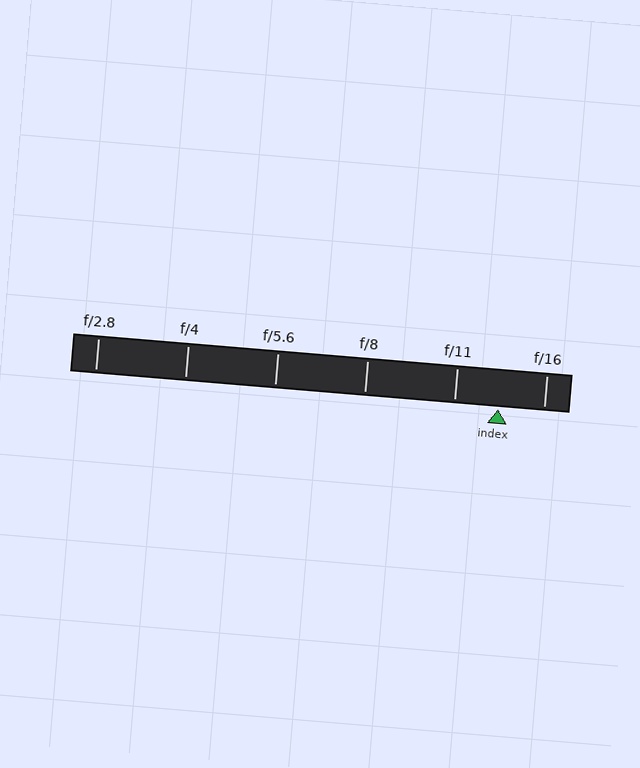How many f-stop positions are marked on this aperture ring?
There are 6 f-stop positions marked.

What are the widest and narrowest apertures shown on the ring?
The widest aperture shown is f/2.8 and the narrowest is f/16.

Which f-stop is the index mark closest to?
The index mark is closest to f/11.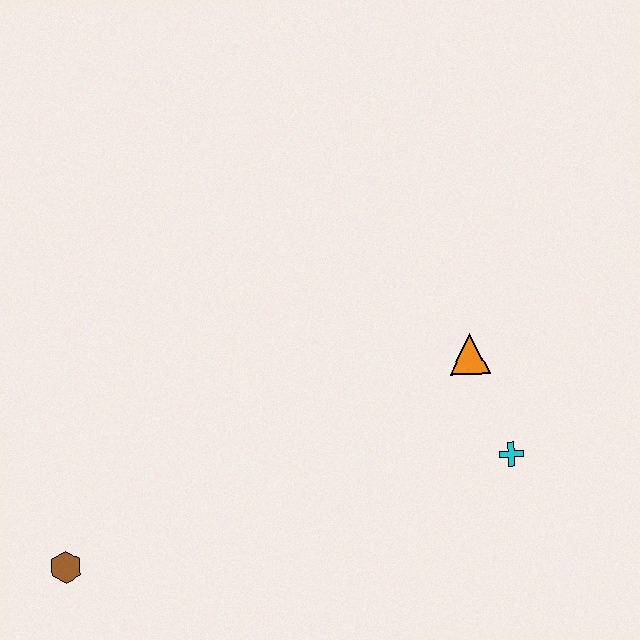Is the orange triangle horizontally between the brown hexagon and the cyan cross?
Yes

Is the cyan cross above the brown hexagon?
Yes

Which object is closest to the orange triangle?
The cyan cross is closest to the orange triangle.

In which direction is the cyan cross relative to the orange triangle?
The cyan cross is below the orange triangle.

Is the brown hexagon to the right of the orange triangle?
No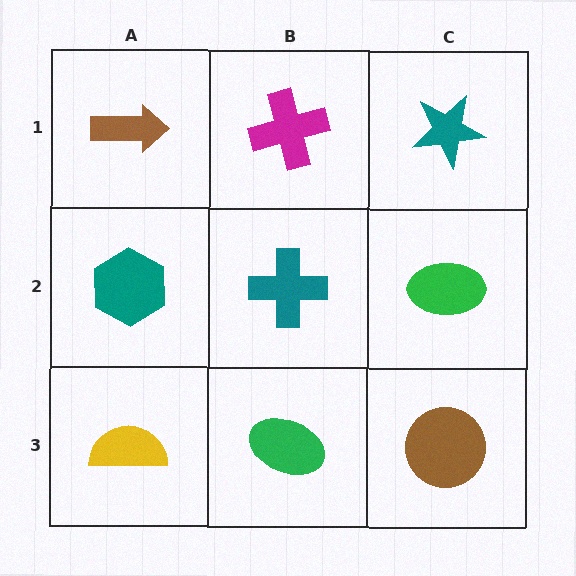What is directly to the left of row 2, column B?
A teal hexagon.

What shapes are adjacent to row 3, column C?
A green ellipse (row 2, column C), a green ellipse (row 3, column B).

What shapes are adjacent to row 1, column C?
A green ellipse (row 2, column C), a magenta cross (row 1, column B).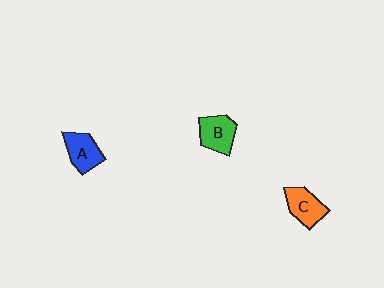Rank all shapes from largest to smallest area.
From largest to smallest: B (green), A (blue), C (orange).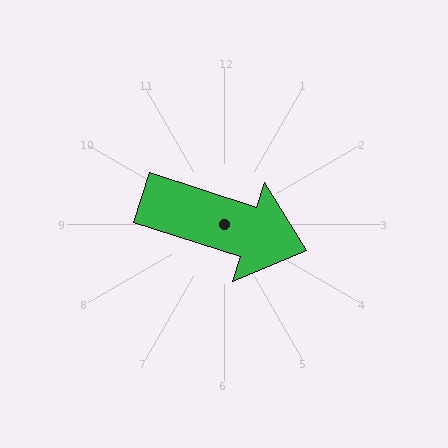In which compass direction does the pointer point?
East.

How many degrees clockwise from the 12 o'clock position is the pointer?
Approximately 108 degrees.